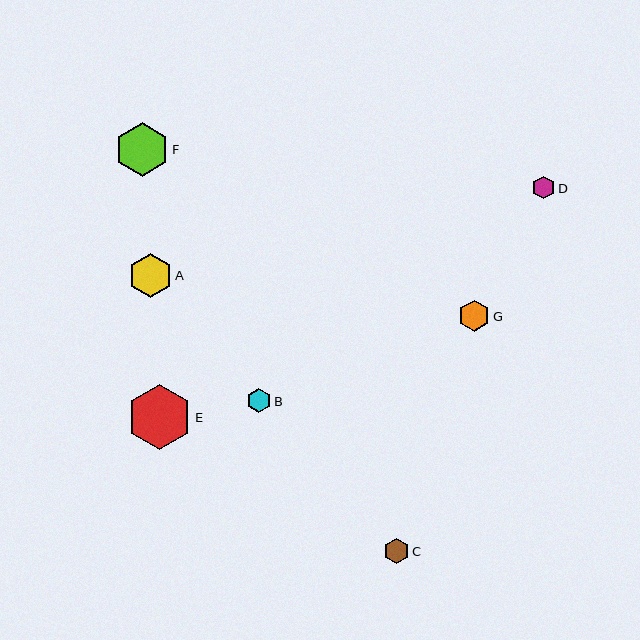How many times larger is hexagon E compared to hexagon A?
Hexagon E is approximately 1.5 times the size of hexagon A.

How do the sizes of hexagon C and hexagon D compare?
Hexagon C and hexagon D are approximately the same size.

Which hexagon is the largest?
Hexagon E is the largest with a size of approximately 64 pixels.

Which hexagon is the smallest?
Hexagon D is the smallest with a size of approximately 22 pixels.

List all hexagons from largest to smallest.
From largest to smallest: E, F, A, G, B, C, D.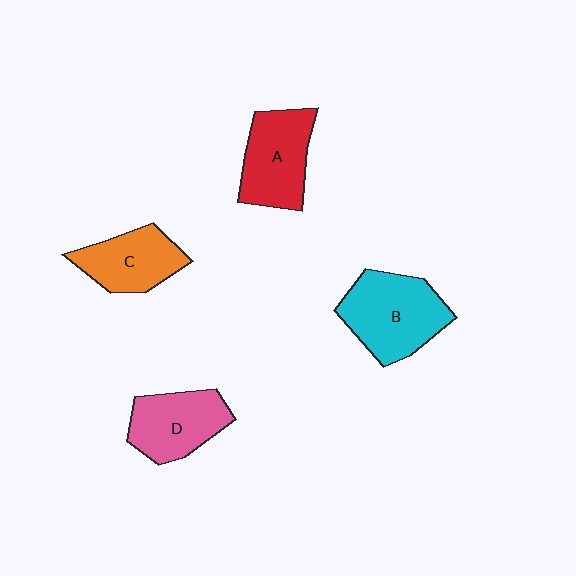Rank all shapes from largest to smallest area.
From largest to smallest: B (cyan), A (red), D (pink), C (orange).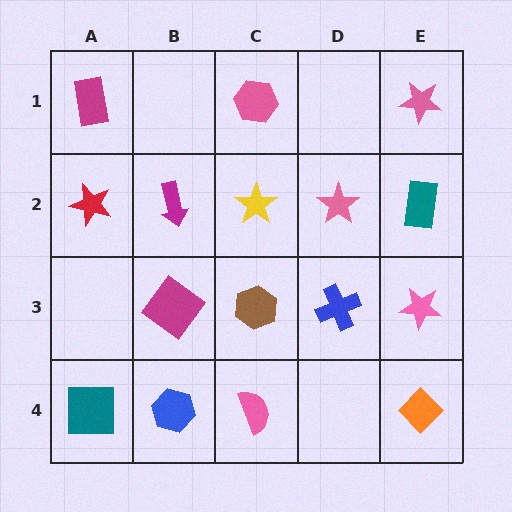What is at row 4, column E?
An orange diamond.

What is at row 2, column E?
A teal rectangle.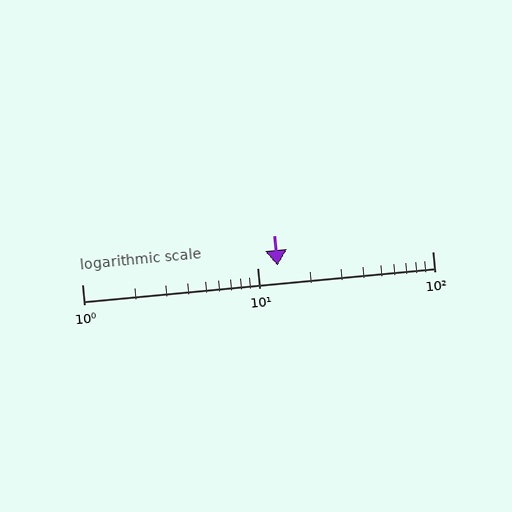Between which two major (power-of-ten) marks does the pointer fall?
The pointer is between 10 and 100.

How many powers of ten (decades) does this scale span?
The scale spans 2 decades, from 1 to 100.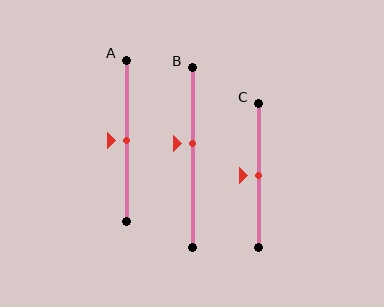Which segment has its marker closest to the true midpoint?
Segment A has its marker closest to the true midpoint.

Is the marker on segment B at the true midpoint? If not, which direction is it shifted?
No, the marker on segment B is shifted upward by about 8% of the segment length.